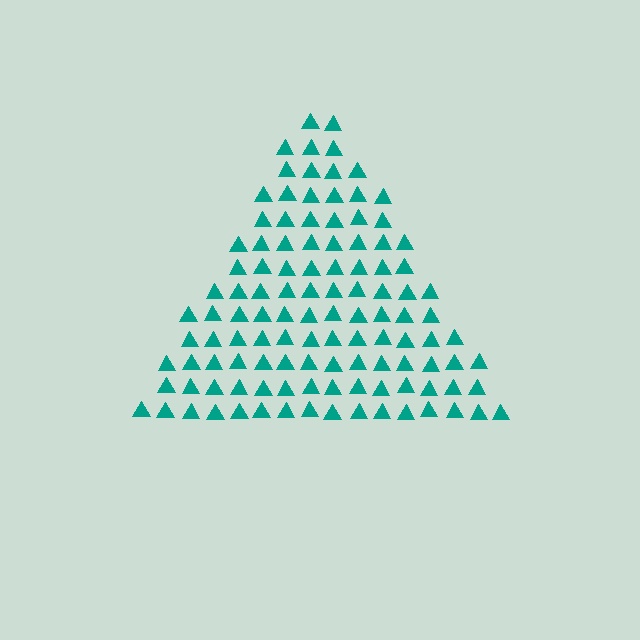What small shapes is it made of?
It is made of small triangles.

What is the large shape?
The large shape is a triangle.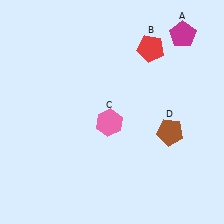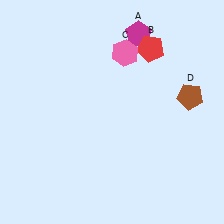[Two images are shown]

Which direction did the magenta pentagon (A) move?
The magenta pentagon (A) moved left.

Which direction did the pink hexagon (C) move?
The pink hexagon (C) moved up.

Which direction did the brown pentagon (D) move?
The brown pentagon (D) moved up.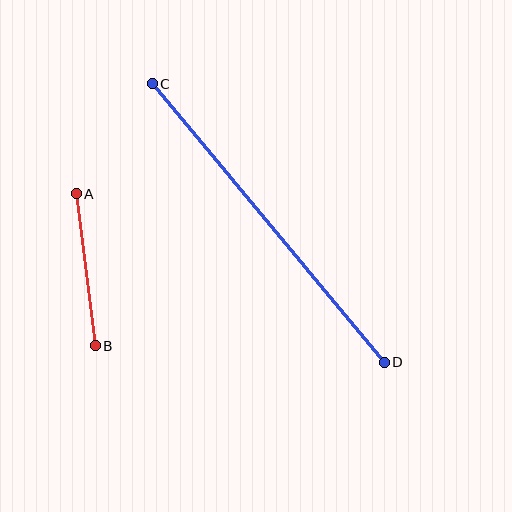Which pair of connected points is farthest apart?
Points C and D are farthest apart.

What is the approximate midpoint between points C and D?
The midpoint is at approximately (268, 223) pixels.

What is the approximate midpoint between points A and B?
The midpoint is at approximately (86, 270) pixels.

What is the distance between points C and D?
The distance is approximately 362 pixels.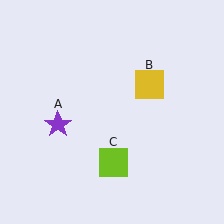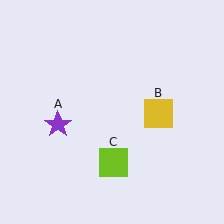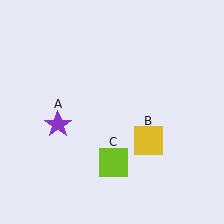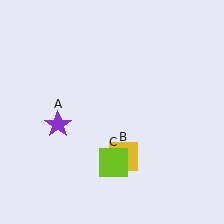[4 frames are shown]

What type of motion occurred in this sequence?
The yellow square (object B) rotated clockwise around the center of the scene.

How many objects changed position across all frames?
1 object changed position: yellow square (object B).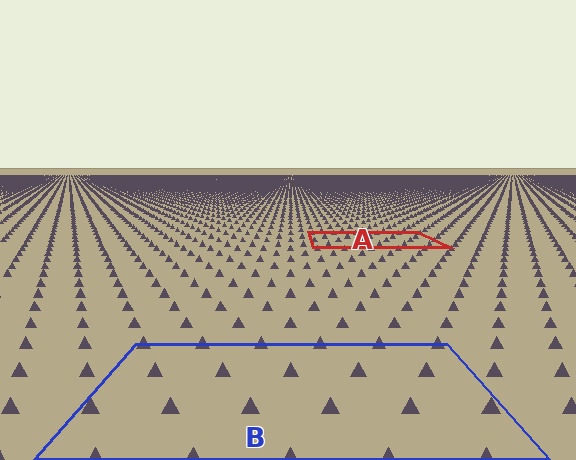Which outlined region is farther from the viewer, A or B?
Region A is farther from the viewer — the texture elements inside it appear smaller and more densely packed.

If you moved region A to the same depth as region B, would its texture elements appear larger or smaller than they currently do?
They would appear larger. At a closer depth, the same texture elements are projected at a bigger on-screen size.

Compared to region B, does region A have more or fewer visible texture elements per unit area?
Region A has more texture elements per unit area — they are packed more densely because it is farther away.